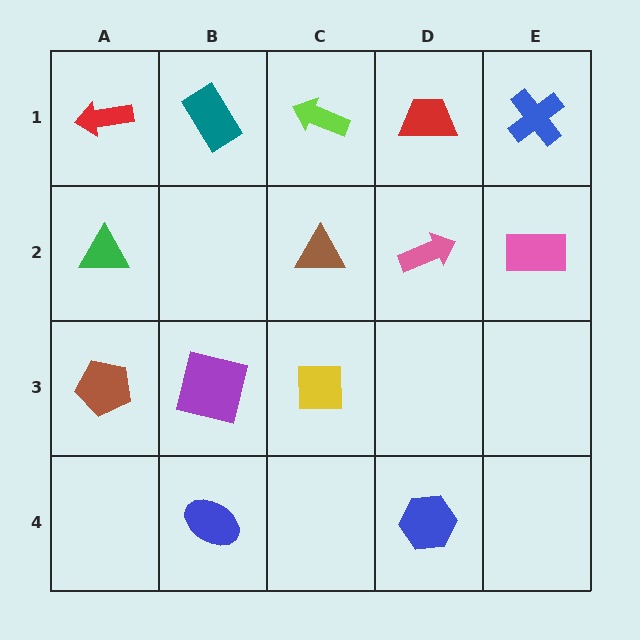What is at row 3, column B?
A purple square.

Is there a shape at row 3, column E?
No, that cell is empty.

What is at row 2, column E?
A pink rectangle.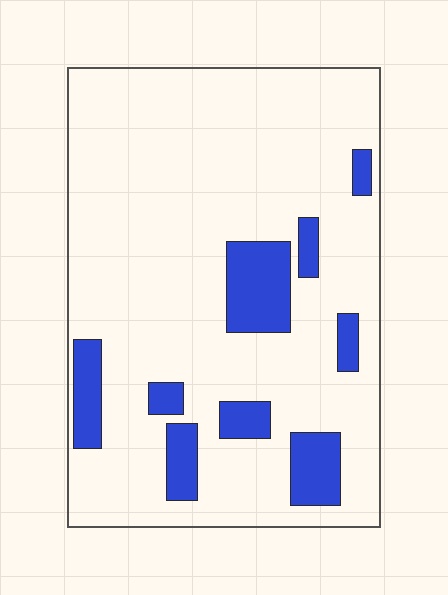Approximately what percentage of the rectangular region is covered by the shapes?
Approximately 15%.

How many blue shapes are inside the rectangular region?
9.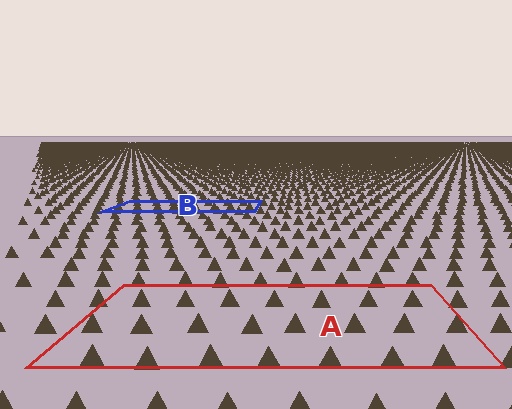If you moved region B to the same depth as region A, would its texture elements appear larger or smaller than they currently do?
They would appear larger. At a closer depth, the same texture elements are projected at a bigger on-screen size.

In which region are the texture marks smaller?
The texture marks are smaller in region B, because it is farther away.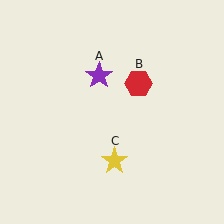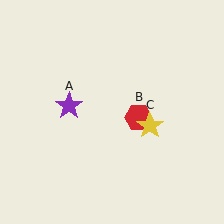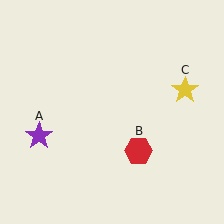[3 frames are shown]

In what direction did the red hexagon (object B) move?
The red hexagon (object B) moved down.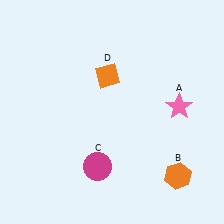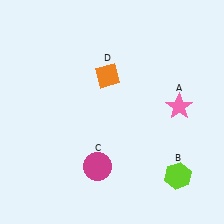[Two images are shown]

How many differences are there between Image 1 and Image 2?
There is 1 difference between the two images.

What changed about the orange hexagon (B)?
In Image 1, B is orange. In Image 2, it changed to lime.